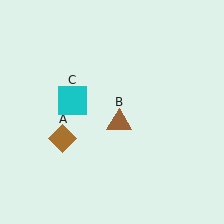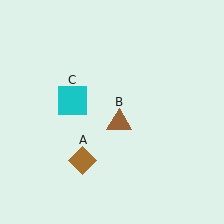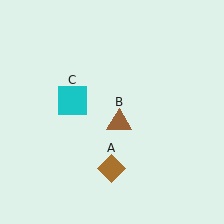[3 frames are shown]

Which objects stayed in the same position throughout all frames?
Brown triangle (object B) and cyan square (object C) remained stationary.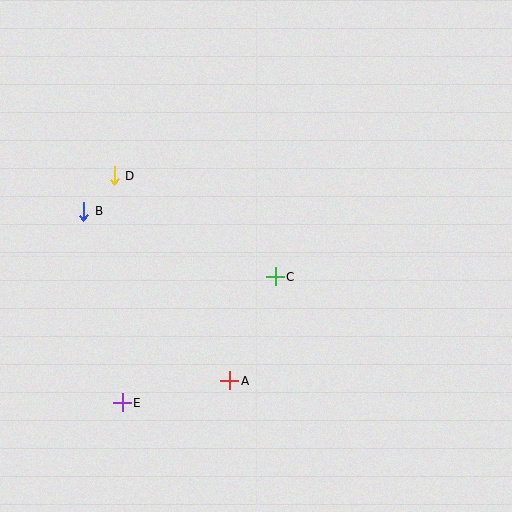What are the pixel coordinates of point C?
Point C is at (275, 277).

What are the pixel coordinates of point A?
Point A is at (230, 381).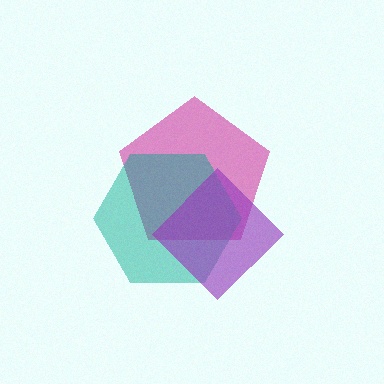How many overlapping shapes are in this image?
There are 3 overlapping shapes in the image.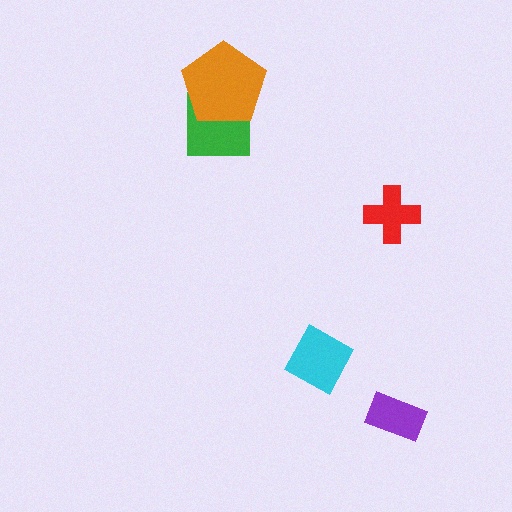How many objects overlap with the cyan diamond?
0 objects overlap with the cyan diamond.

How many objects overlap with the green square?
1 object overlaps with the green square.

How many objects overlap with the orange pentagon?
1 object overlaps with the orange pentagon.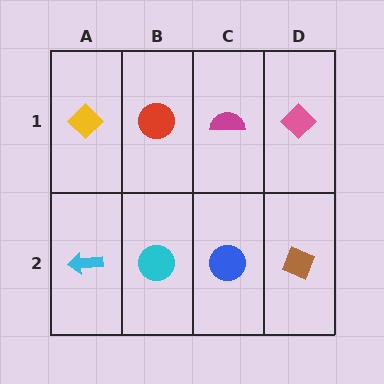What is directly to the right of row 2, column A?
A cyan circle.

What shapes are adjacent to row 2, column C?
A magenta semicircle (row 1, column C), a cyan circle (row 2, column B), a brown diamond (row 2, column D).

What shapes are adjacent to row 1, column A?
A cyan arrow (row 2, column A), a red circle (row 1, column B).